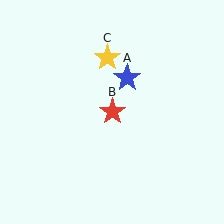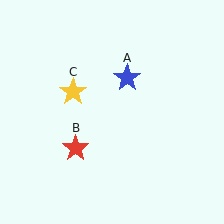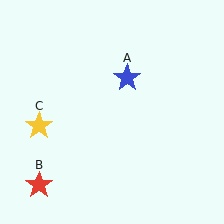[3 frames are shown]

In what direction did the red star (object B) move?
The red star (object B) moved down and to the left.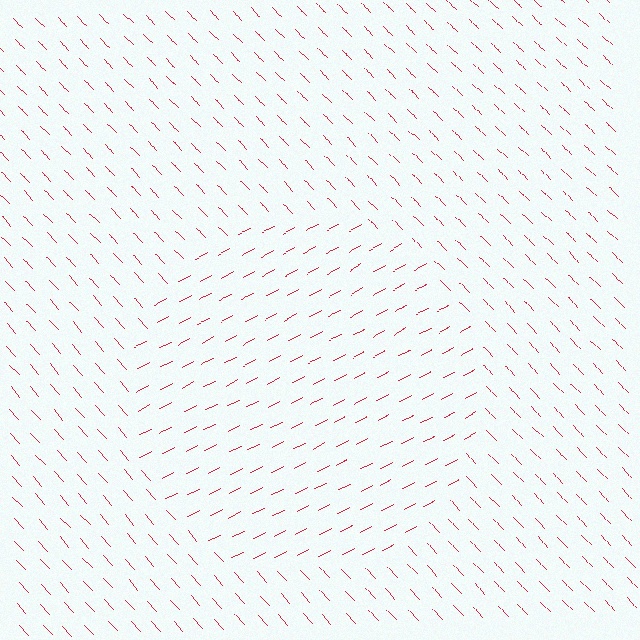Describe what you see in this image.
The image is filled with small red line segments. A circle region in the image has lines oriented differently from the surrounding lines, creating a visible texture boundary.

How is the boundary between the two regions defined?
The boundary is defined purely by a change in line orientation (approximately 75 degrees difference). All lines are the same color and thickness.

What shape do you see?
I see a circle.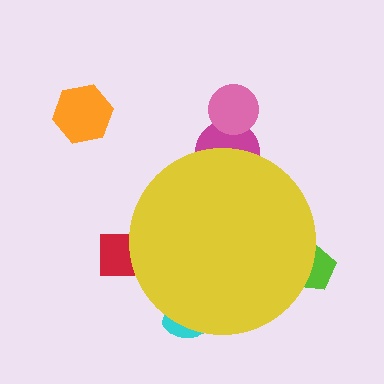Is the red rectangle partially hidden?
Yes, the red rectangle is partially hidden behind the yellow circle.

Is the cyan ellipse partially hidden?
Yes, the cyan ellipse is partially hidden behind the yellow circle.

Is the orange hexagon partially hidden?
No, the orange hexagon is fully visible.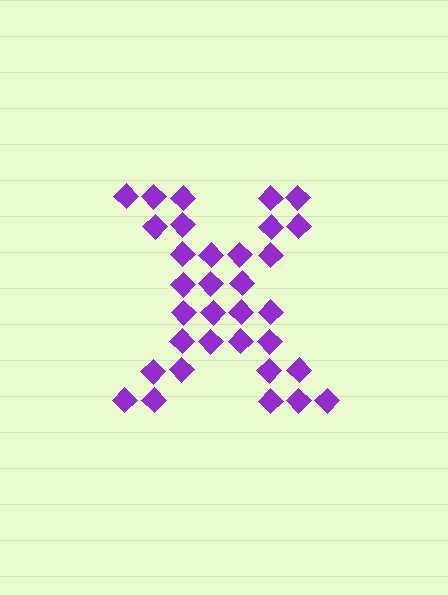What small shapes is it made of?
It is made of small diamonds.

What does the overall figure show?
The overall figure shows the letter X.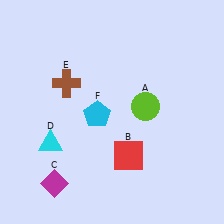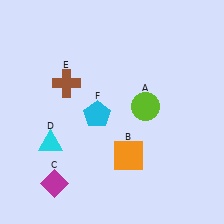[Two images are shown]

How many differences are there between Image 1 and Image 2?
There is 1 difference between the two images.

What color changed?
The square (B) changed from red in Image 1 to orange in Image 2.